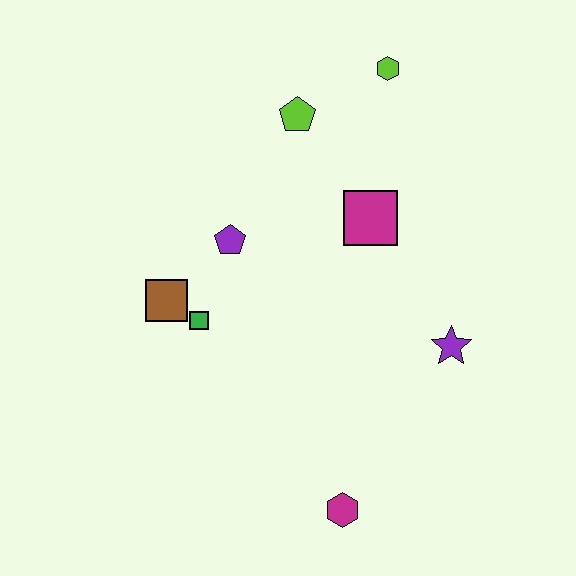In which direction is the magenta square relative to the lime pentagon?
The magenta square is below the lime pentagon.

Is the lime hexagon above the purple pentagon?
Yes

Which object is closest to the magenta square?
The lime pentagon is closest to the magenta square.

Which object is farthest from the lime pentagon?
The magenta hexagon is farthest from the lime pentagon.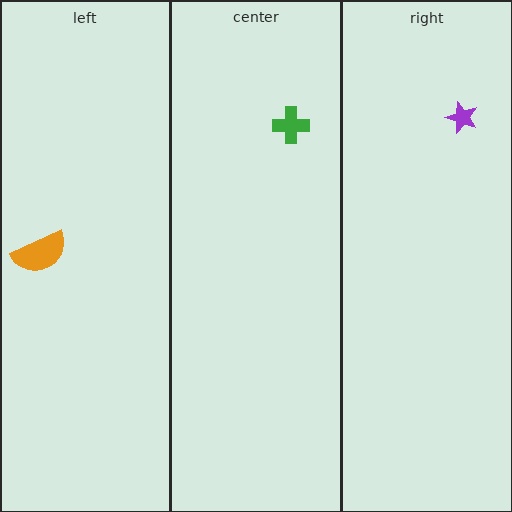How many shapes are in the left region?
1.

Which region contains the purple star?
The right region.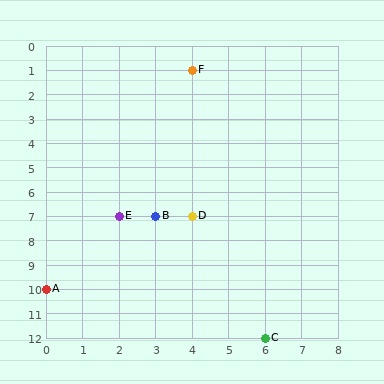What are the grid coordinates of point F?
Point F is at grid coordinates (4, 1).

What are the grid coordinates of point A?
Point A is at grid coordinates (0, 10).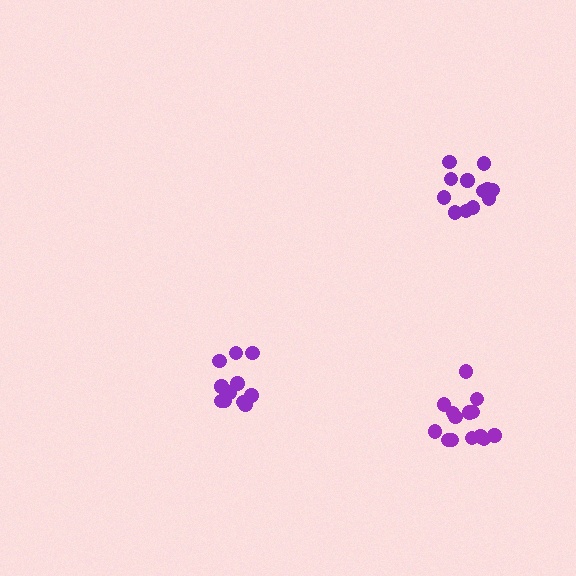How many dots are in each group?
Group 1: 12 dots, Group 2: 11 dots, Group 3: 14 dots (37 total).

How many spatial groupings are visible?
There are 3 spatial groupings.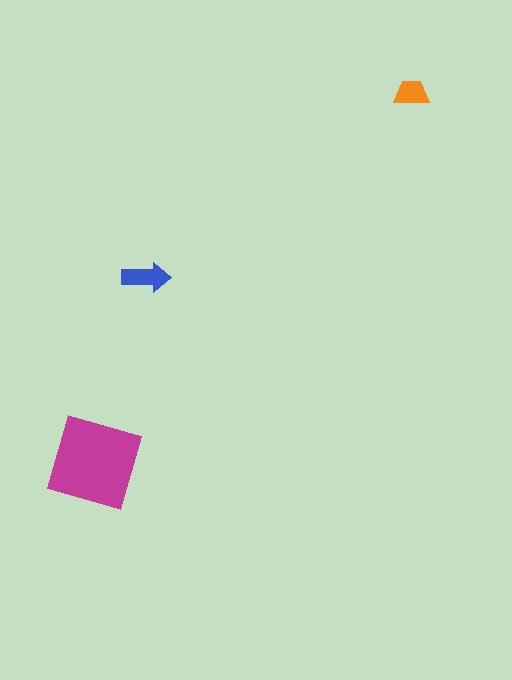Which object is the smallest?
The orange trapezoid.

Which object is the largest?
The magenta diamond.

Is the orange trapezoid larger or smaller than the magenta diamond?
Smaller.